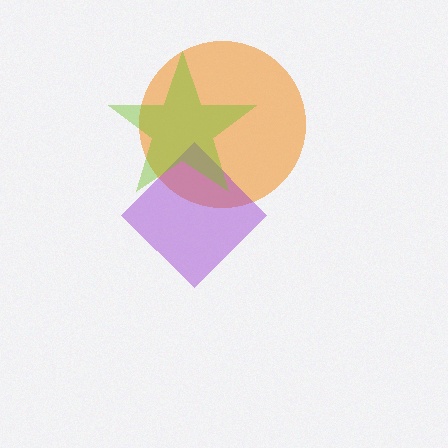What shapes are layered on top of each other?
The layered shapes are: an orange circle, a purple diamond, a lime star.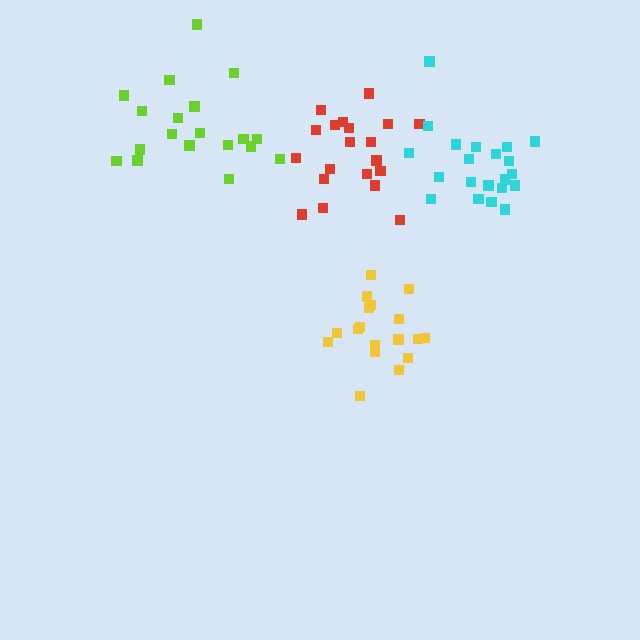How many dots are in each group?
Group 1: 20 dots, Group 2: 21 dots, Group 3: 18 dots, Group 4: 19 dots (78 total).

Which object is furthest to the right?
The cyan cluster is rightmost.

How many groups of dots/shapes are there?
There are 4 groups.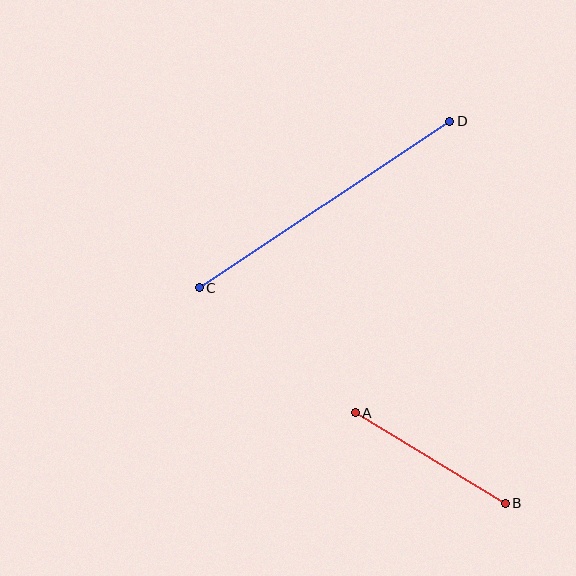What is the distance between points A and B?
The distance is approximately 175 pixels.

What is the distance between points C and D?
The distance is approximately 301 pixels.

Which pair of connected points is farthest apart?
Points C and D are farthest apart.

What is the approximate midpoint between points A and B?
The midpoint is at approximately (430, 458) pixels.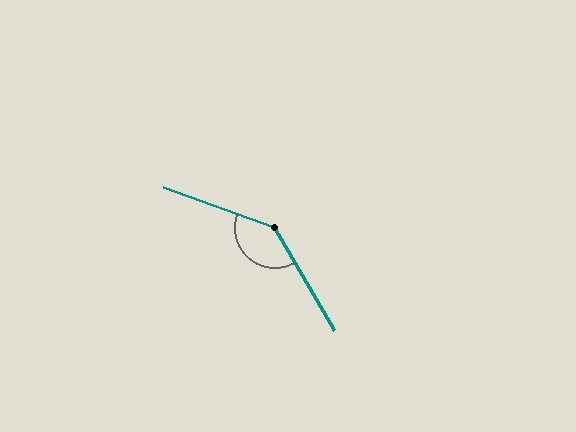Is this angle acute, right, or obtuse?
It is obtuse.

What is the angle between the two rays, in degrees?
Approximately 140 degrees.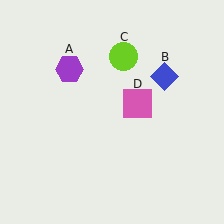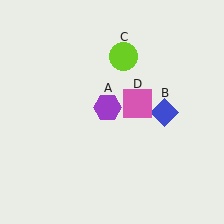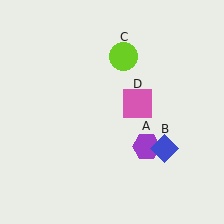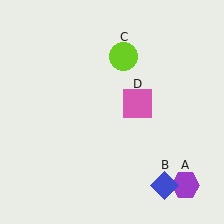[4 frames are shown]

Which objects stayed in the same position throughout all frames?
Lime circle (object C) and pink square (object D) remained stationary.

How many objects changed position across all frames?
2 objects changed position: purple hexagon (object A), blue diamond (object B).